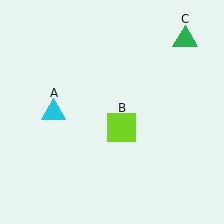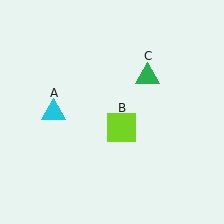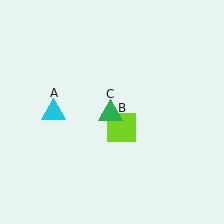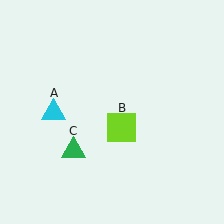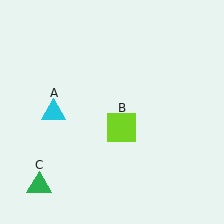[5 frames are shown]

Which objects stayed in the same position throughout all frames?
Cyan triangle (object A) and lime square (object B) remained stationary.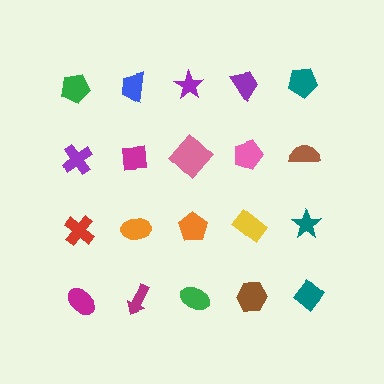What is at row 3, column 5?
A teal star.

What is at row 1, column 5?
A teal pentagon.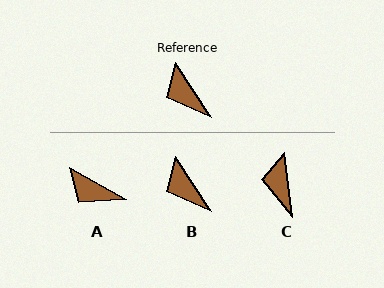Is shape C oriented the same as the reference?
No, it is off by about 27 degrees.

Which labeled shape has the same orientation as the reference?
B.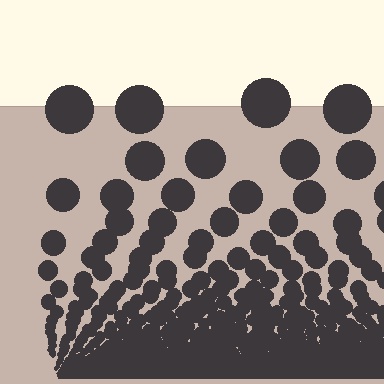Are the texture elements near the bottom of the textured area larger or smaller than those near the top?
Smaller. The gradient is inverted — elements near the bottom are smaller and denser.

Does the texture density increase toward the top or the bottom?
Density increases toward the bottom.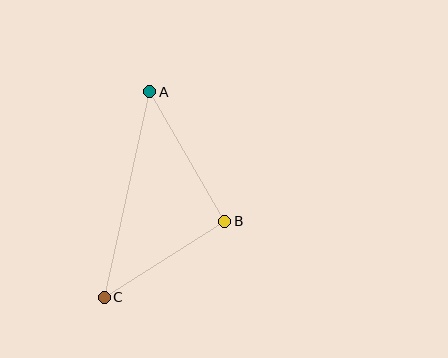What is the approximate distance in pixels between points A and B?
The distance between A and B is approximately 149 pixels.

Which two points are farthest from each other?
Points A and C are farthest from each other.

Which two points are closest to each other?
Points B and C are closest to each other.